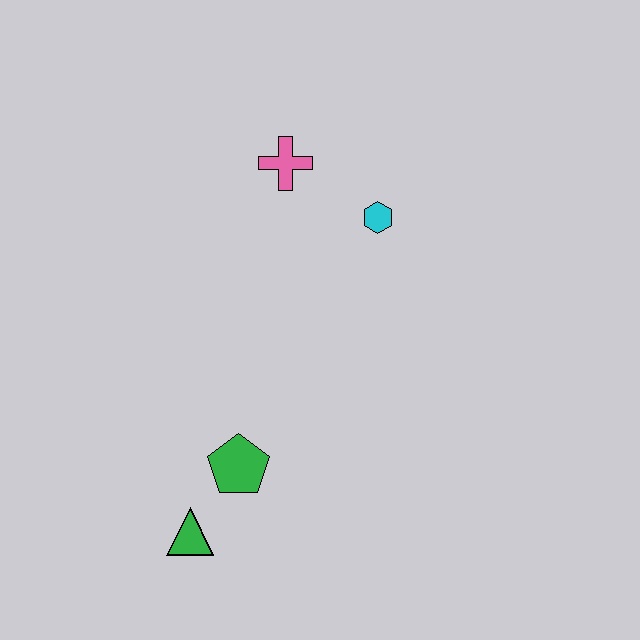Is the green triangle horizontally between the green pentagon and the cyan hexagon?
No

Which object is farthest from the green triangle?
The pink cross is farthest from the green triangle.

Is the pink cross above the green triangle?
Yes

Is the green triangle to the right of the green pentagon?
No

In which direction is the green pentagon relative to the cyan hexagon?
The green pentagon is below the cyan hexagon.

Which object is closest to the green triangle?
The green pentagon is closest to the green triangle.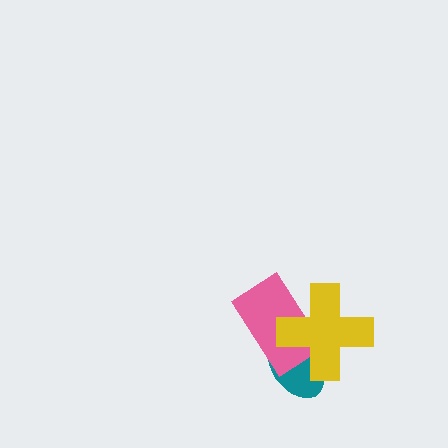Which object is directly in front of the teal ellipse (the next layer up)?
The pink rectangle is directly in front of the teal ellipse.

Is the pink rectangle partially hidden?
Yes, it is partially covered by another shape.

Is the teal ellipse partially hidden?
Yes, it is partially covered by another shape.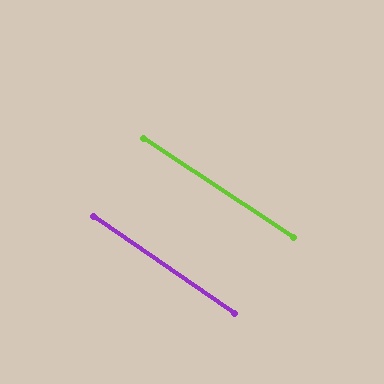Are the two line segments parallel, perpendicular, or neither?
Parallel — their directions differ by only 1.0°.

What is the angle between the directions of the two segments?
Approximately 1 degree.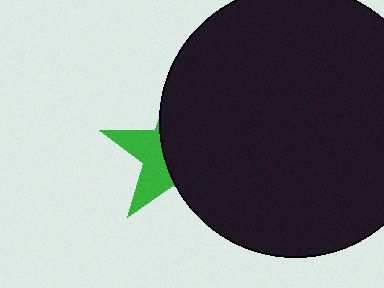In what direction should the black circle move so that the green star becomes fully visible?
The black circle should move right. That is the shortest direction to clear the overlap and leave the green star fully visible.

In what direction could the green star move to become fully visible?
The green star could move left. That would shift it out from behind the black circle entirely.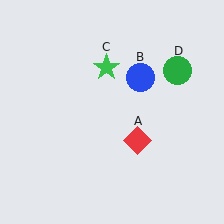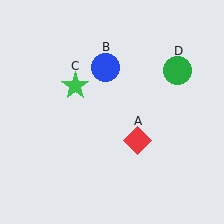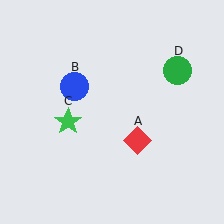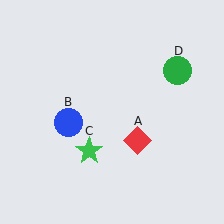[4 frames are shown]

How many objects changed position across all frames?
2 objects changed position: blue circle (object B), green star (object C).